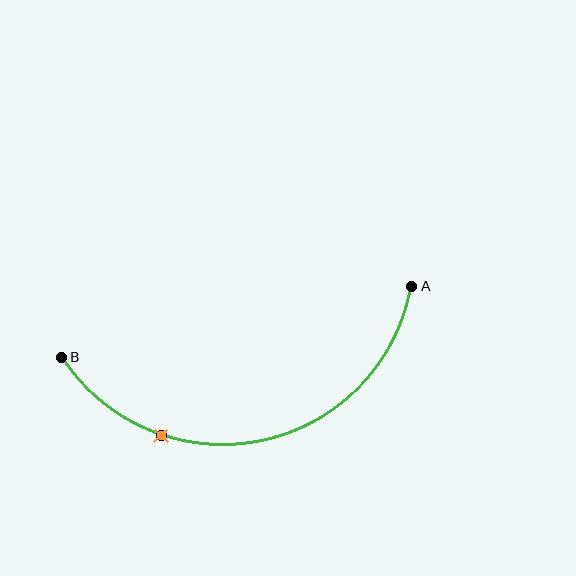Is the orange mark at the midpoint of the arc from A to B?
No. The orange mark lies on the arc but is closer to endpoint B. The arc midpoint would be at the point on the curve equidistant along the arc from both A and B.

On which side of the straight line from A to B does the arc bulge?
The arc bulges below the straight line connecting A and B.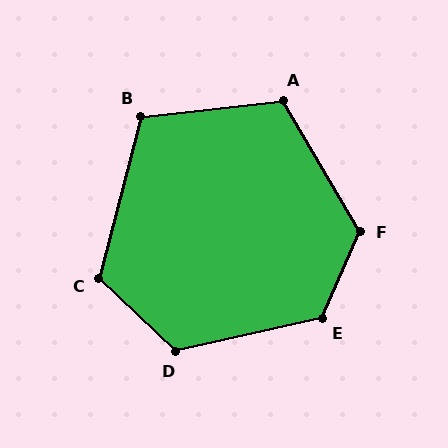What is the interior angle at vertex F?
Approximately 126 degrees (obtuse).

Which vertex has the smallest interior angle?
B, at approximately 110 degrees.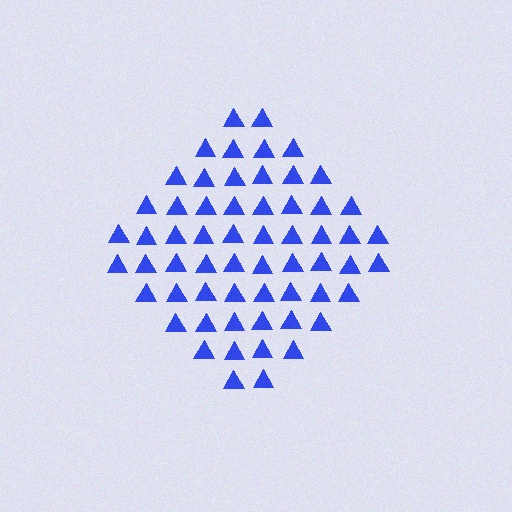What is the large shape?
The large shape is a diamond.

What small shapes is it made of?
It is made of small triangles.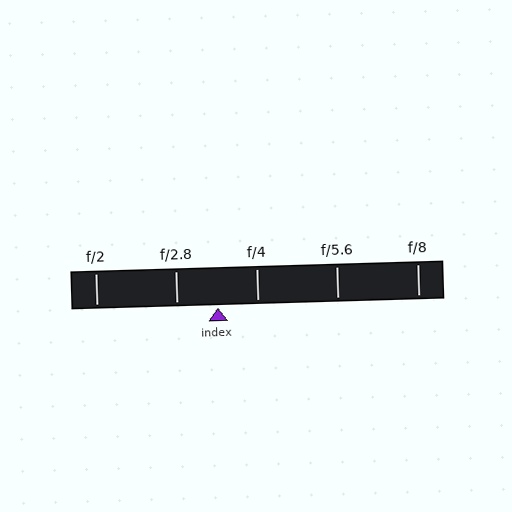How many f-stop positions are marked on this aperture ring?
There are 5 f-stop positions marked.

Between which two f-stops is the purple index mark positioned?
The index mark is between f/2.8 and f/4.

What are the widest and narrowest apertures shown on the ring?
The widest aperture shown is f/2 and the narrowest is f/8.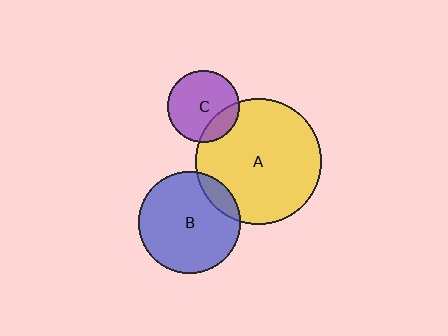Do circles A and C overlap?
Yes.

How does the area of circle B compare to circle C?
Approximately 2.0 times.